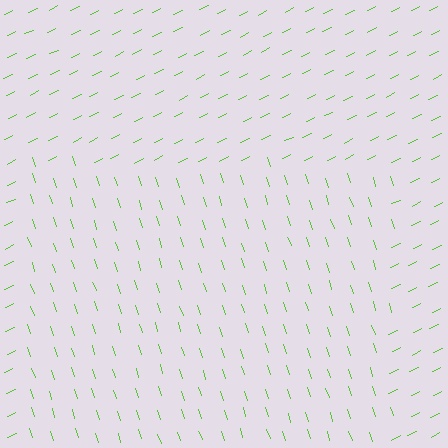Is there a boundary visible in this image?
Yes, there is a texture boundary formed by a change in line orientation.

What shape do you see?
I see a rectangle.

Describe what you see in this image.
The image is filled with small lime line segments. A rectangle region in the image has lines oriented differently from the surrounding lines, creating a visible texture boundary.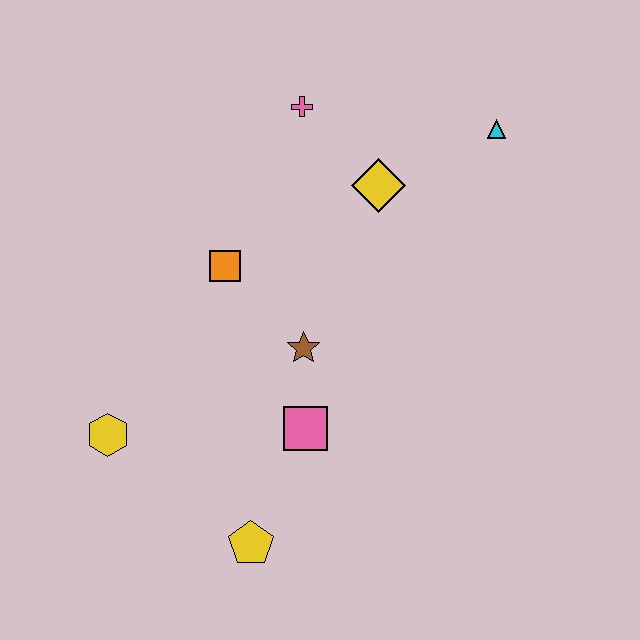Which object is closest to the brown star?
The pink square is closest to the brown star.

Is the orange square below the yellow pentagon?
No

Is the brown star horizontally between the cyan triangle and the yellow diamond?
No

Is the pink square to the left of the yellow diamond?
Yes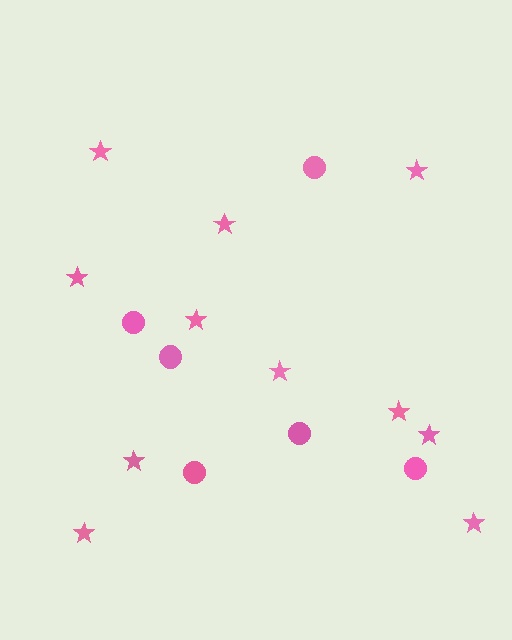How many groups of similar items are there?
There are 2 groups: one group of circles (6) and one group of stars (11).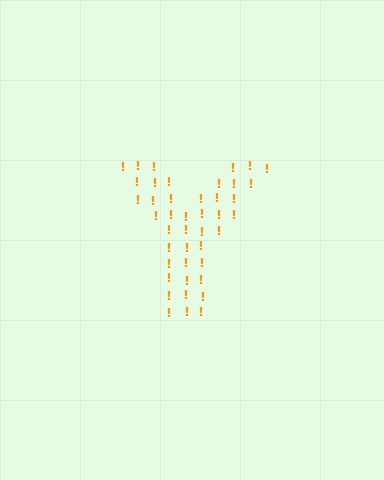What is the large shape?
The large shape is the letter Y.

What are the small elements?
The small elements are exclamation marks.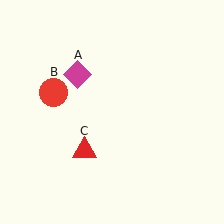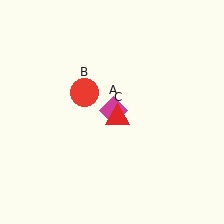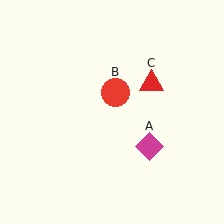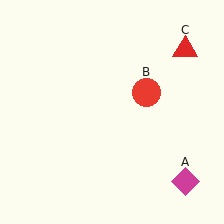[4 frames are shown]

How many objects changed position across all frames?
3 objects changed position: magenta diamond (object A), red circle (object B), red triangle (object C).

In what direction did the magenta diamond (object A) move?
The magenta diamond (object A) moved down and to the right.